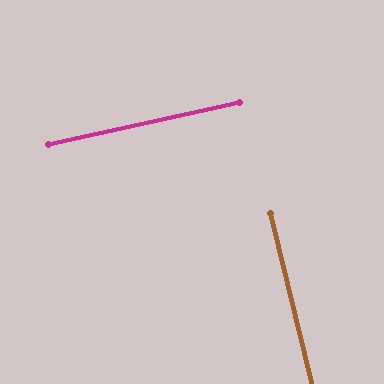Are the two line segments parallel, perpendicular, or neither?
Perpendicular — they meet at approximately 89°.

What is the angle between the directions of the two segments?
Approximately 89 degrees.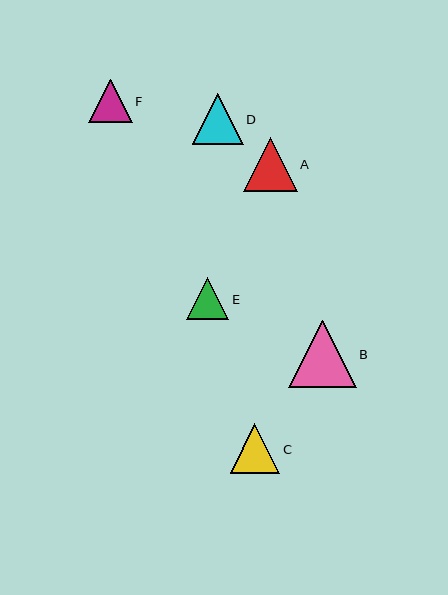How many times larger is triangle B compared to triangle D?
Triangle B is approximately 1.3 times the size of triangle D.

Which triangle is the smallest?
Triangle E is the smallest with a size of approximately 42 pixels.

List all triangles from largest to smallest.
From largest to smallest: B, A, D, C, F, E.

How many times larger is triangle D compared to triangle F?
Triangle D is approximately 1.2 times the size of triangle F.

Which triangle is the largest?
Triangle B is the largest with a size of approximately 67 pixels.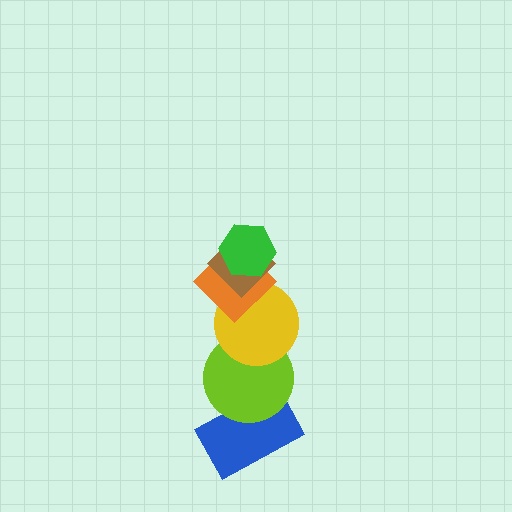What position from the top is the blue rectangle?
The blue rectangle is 6th from the top.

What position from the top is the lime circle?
The lime circle is 5th from the top.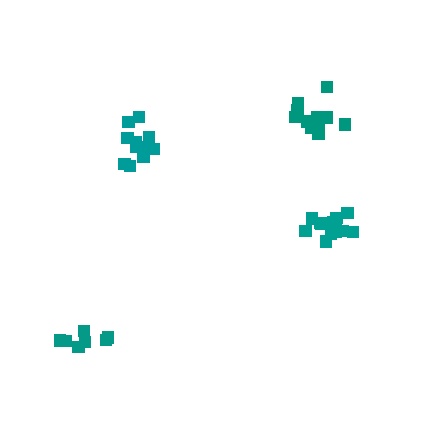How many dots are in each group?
Group 1: 12 dots, Group 2: 14 dots, Group 3: 12 dots, Group 4: 8 dots (46 total).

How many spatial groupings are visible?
There are 4 spatial groupings.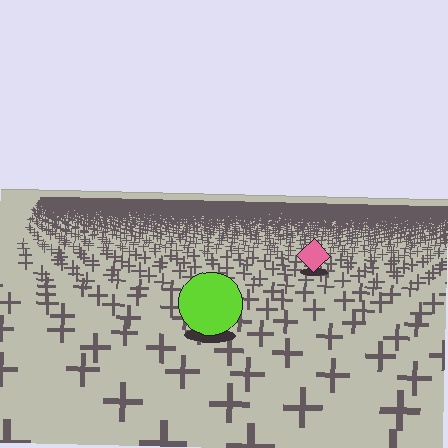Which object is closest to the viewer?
The lime circle is closest. The texture marks near it are larger and more spread out.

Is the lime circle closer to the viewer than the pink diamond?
Yes. The lime circle is closer — you can tell from the texture gradient: the ground texture is coarser near it.